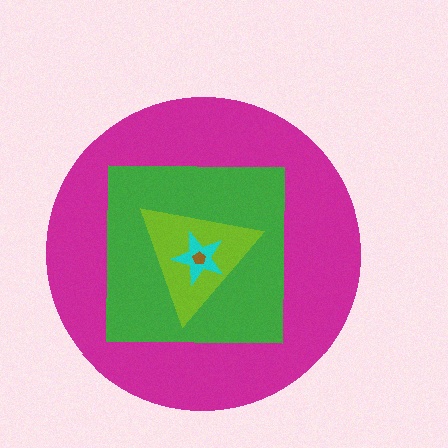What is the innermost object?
The brown pentagon.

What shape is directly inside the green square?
The lime triangle.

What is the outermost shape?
The magenta circle.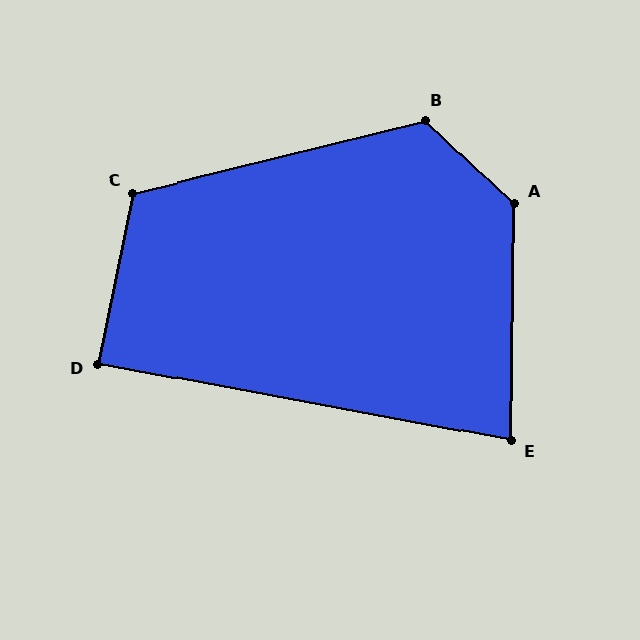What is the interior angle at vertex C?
Approximately 115 degrees (obtuse).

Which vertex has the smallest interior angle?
E, at approximately 80 degrees.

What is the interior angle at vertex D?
Approximately 89 degrees (approximately right).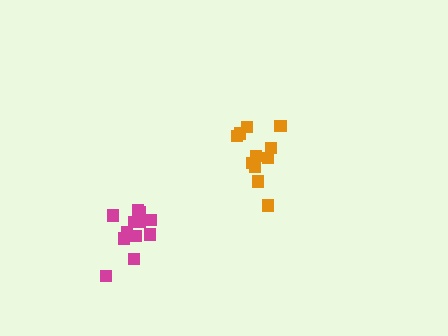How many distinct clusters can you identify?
There are 2 distinct clusters.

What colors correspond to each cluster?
The clusters are colored: orange, magenta.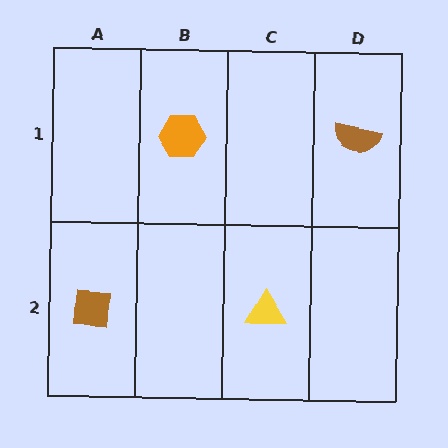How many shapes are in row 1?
2 shapes.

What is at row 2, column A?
A brown square.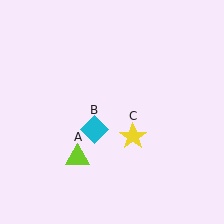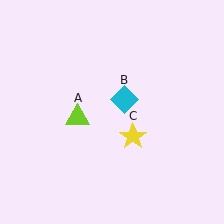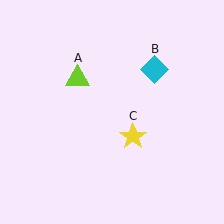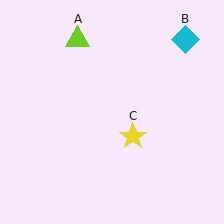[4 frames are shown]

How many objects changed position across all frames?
2 objects changed position: lime triangle (object A), cyan diamond (object B).